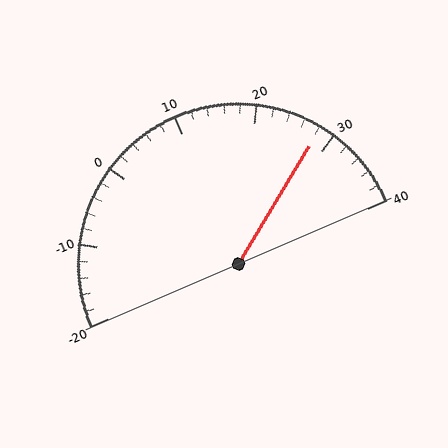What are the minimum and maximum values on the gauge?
The gauge ranges from -20 to 40.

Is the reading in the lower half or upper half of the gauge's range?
The reading is in the upper half of the range (-20 to 40).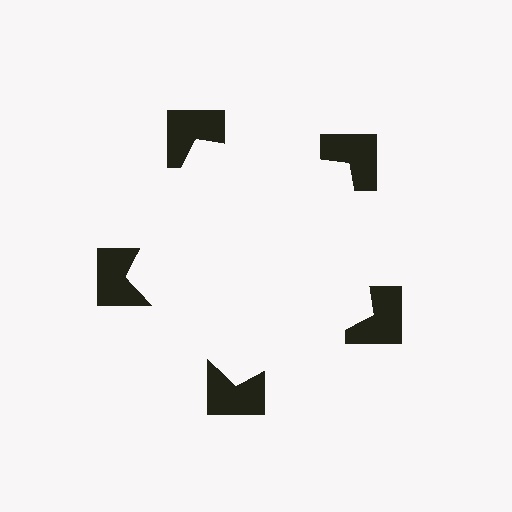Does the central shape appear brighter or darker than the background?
It typically appears slightly brighter than the background, even though no actual brightness change is drawn.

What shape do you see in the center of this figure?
An illusory pentagon — its edges are inferred from the aligned wedge cuts in the notched squares, not physically drawn.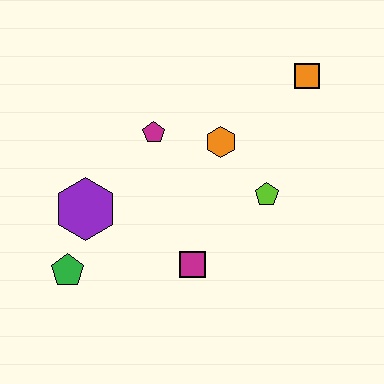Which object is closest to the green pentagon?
The purple hexagon is closest to the green pentagon.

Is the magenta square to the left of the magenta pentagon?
No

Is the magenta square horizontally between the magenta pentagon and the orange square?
Yes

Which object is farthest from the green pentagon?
The orange square is farthest from the green pentagon.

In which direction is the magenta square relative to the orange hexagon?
The magenta square is below the orange hexagon.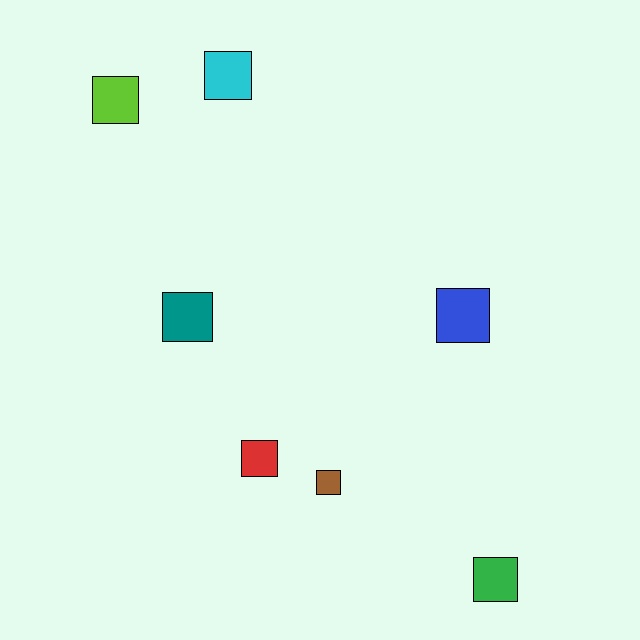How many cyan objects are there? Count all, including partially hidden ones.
There is 1 cyan object.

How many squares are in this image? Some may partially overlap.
There are 7 squares.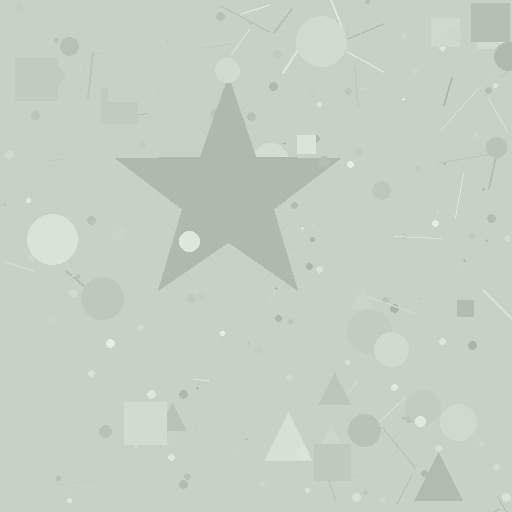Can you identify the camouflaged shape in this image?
The camouflaged shape is a star.